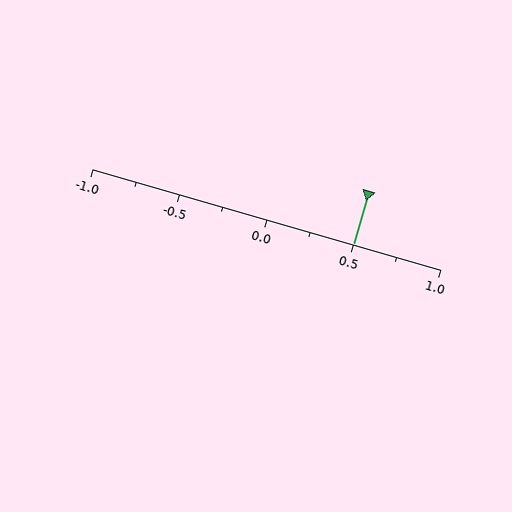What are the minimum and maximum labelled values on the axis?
The axis runs from -1.0 to 1.0.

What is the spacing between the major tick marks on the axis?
The major ticks are spaced 0.5 apart.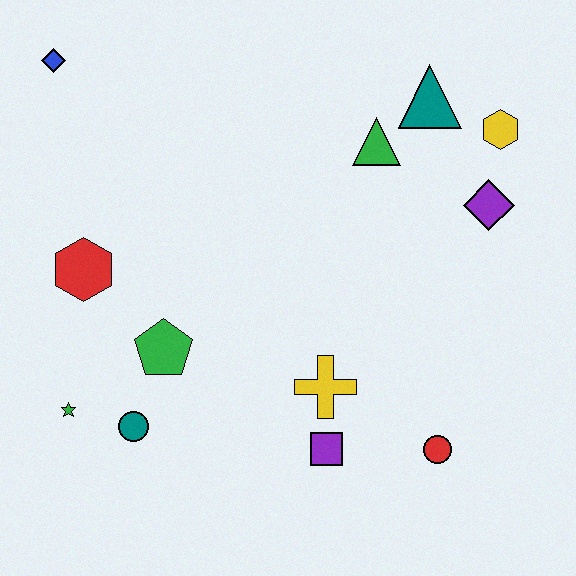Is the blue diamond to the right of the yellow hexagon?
No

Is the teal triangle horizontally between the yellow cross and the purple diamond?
Yes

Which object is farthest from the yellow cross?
The blue diamond is farthest from the yellow cross.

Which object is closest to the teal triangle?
The green triangle is closest to the teal triangle.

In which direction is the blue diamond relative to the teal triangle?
The blue diamond is to the left of the teal triangle.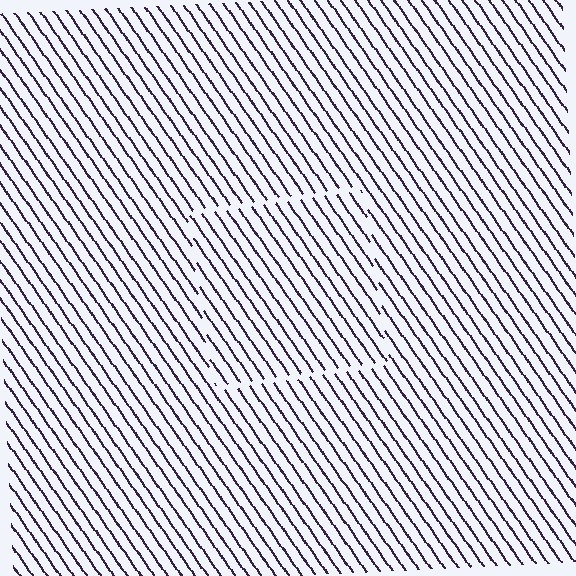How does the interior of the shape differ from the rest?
The interior of the shape contains the same grating, shifted by half a period — the contour is defined by the phase discontinuity where line-ends from the inner and outer gratings abut.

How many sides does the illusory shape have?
4 sides — the line-ends trace a square.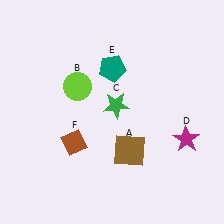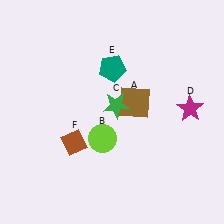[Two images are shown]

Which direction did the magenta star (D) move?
The magenta star (D) moved up.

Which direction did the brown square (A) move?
The brown square (A) moved up.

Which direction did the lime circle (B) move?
The lime circle (B) moved down.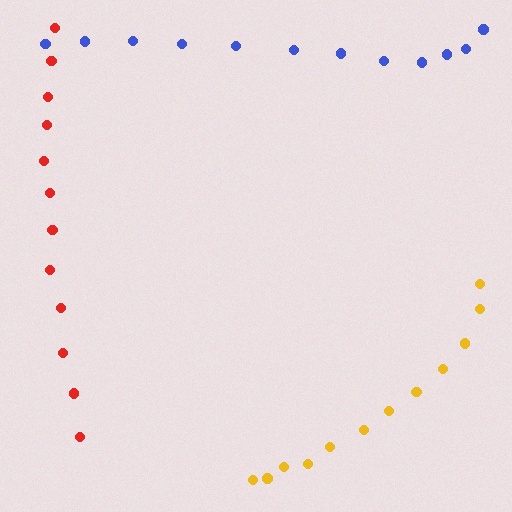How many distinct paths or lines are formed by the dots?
There are 3 distinct paths.